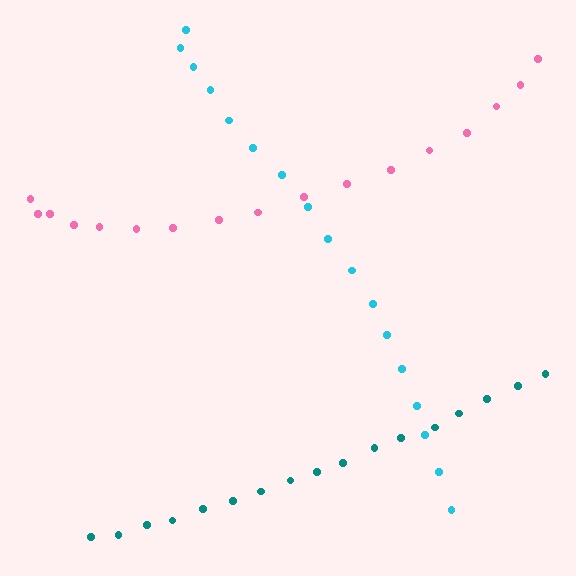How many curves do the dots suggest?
There are 3 distinct paths.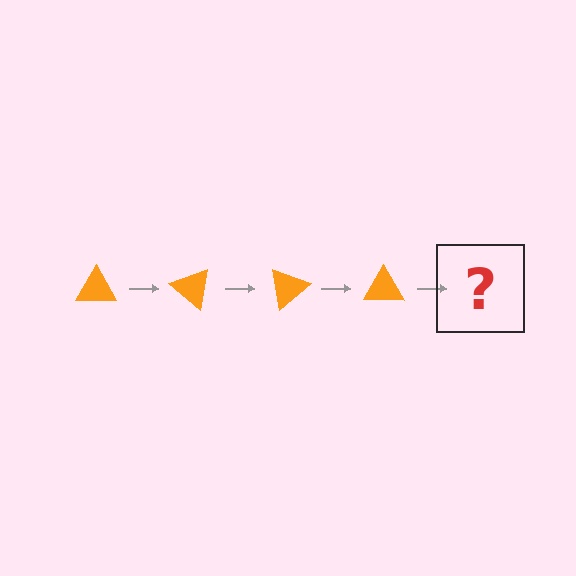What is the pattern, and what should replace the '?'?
The pattern is that the triangle rotates 40 degrees each step. The '?' should be an orange triangle rotated 160 degrees.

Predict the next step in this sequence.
The next step is an orange triangle rotated 160 degrees.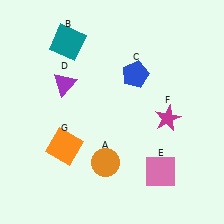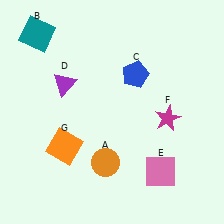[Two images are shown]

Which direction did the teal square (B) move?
The teal square (B) moved left.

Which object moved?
The teal square (B) moved left.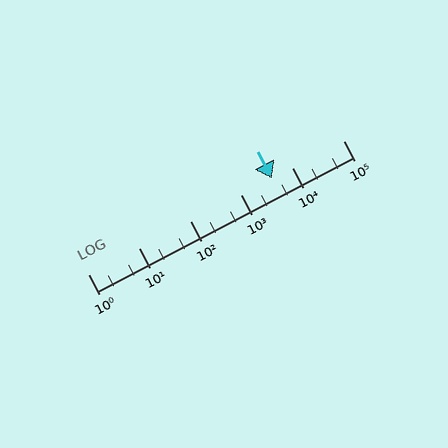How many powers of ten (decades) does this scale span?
The scale spans 5 decades, from 1 to 100000.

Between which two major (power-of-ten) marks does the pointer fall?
The pointer is between 1000 and 10000.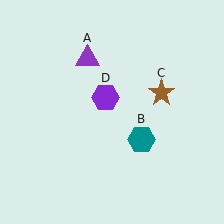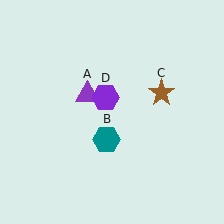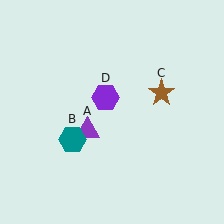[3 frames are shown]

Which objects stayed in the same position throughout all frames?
Brown star (object C) and purple hexagon (object D) remained stationary.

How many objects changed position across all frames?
2 objects changed position: purple triangle (object A), teal hexagon (object B).